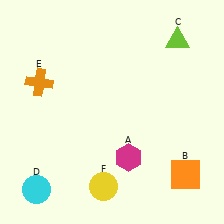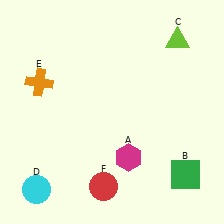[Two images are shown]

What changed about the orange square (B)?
In Image 1, B is orange. In Image 2, it changed to green.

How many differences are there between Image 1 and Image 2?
There are 2 differences between the two images.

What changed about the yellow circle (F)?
In Image 1, F is yellow. In Image 2, it changed to red.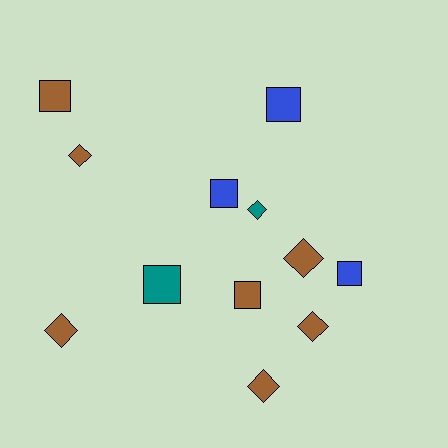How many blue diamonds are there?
There are no blue diamonds.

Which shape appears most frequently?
Square, with 6 objects.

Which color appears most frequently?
Brown, with 7 objects.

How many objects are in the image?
There are 12 objects.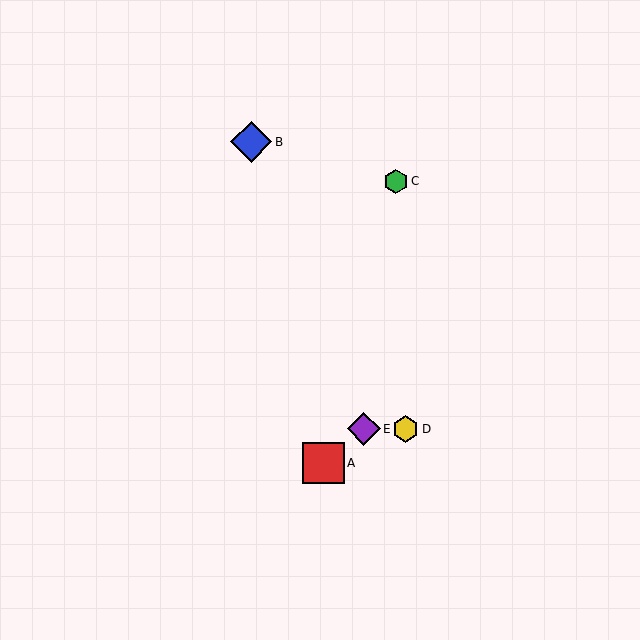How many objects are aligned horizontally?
2 objects (D, E) are aligned horizontally.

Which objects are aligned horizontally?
Objects D, E are aligned horizontally.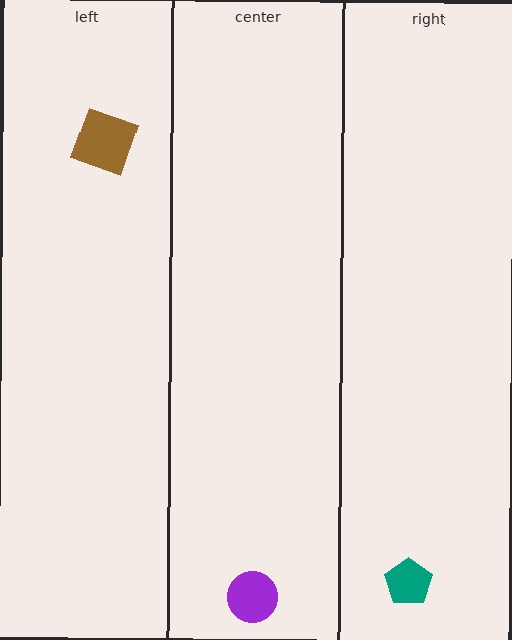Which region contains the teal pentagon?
The right region.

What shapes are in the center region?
The purple circle.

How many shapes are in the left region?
1.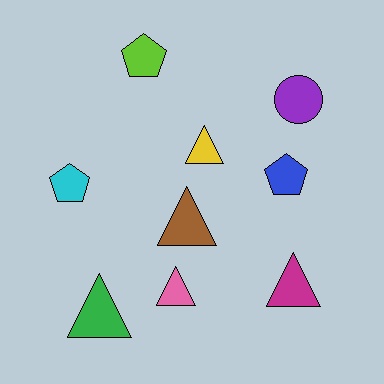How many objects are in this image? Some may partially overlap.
There are 9 objects.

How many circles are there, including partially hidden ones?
There is 1 circle.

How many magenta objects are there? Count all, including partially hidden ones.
There is 1 magenta object.